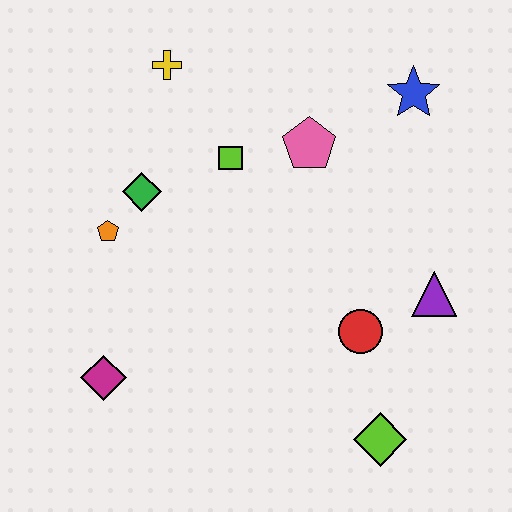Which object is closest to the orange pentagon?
The green diamond is closest to the orange pentagon.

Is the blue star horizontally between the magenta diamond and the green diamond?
No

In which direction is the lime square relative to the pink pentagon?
The lime square is to the left of the pink pentagon.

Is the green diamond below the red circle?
No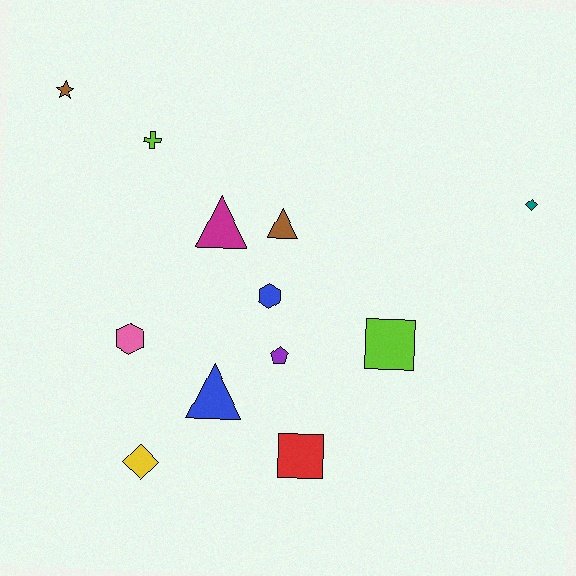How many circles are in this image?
There are no circles.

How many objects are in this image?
There are 12 objects.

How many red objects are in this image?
There is 1 red object.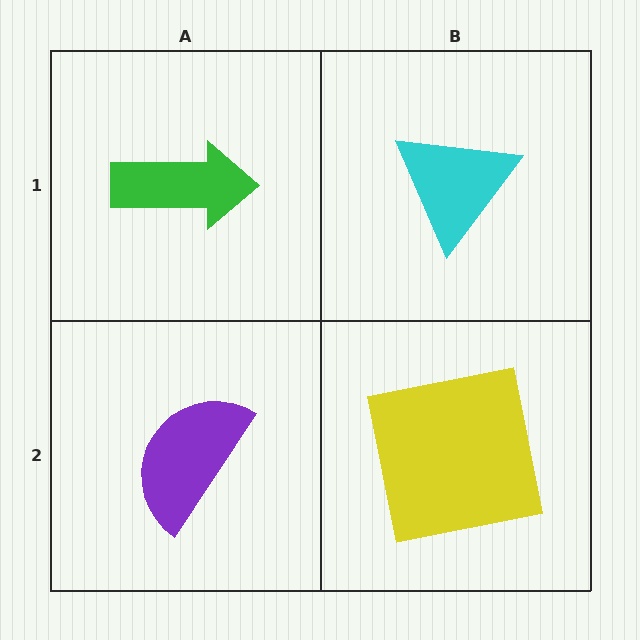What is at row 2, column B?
A yellow square.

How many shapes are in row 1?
2 shapes.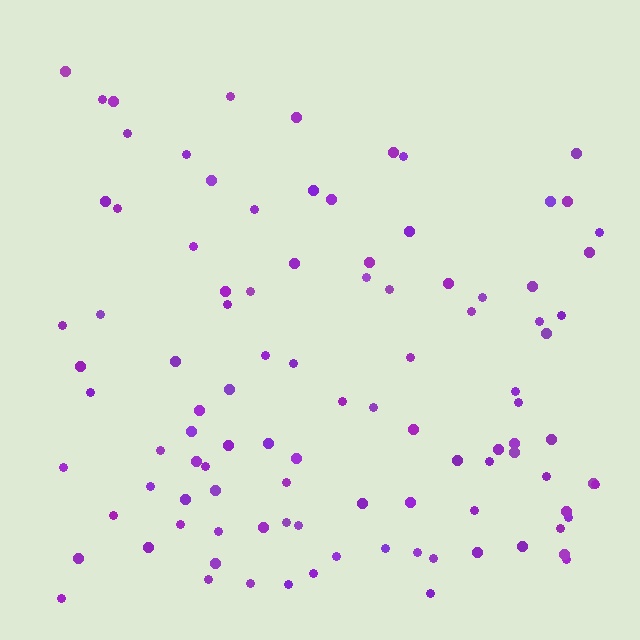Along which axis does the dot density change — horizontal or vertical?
Vertical.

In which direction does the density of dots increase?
From top to bottom, with the bottom side densest.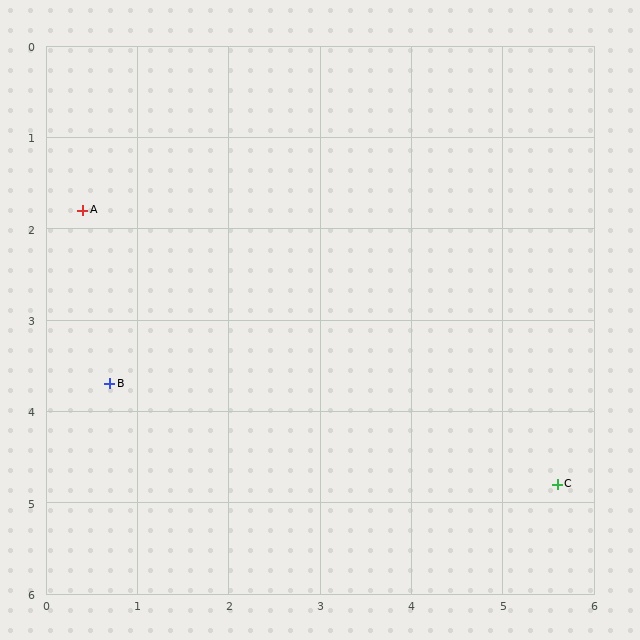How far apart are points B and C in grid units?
Points B and C are about 5.0 grid units apart.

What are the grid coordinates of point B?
Point B is at approximately (0.7, 3.7).